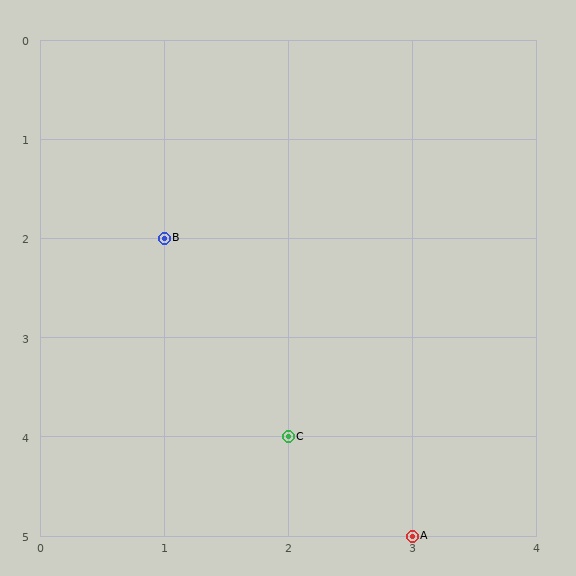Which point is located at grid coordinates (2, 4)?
Point C is at (2, 4).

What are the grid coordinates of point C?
Point C is at grid coordinates (2, 4).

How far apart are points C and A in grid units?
Points C and A are 1 column and 1 row apart (about 1.4 grid units diagonally).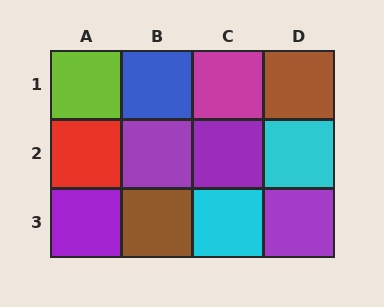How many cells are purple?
4 cells are purple.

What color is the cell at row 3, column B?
Brown.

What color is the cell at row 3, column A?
Purple.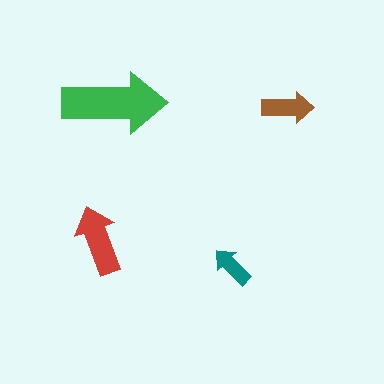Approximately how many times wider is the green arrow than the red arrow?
About 1.5 times wider.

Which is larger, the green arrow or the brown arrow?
The green one.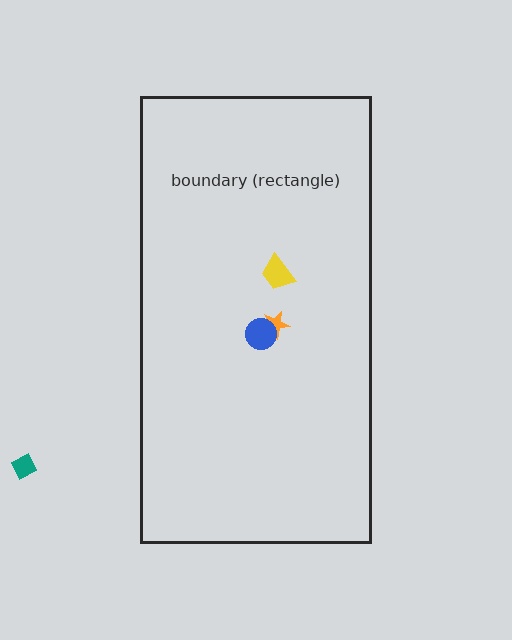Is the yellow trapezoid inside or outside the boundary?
Inside.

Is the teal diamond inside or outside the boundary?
Outside.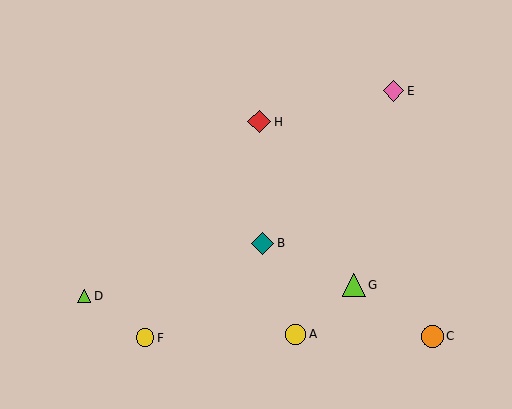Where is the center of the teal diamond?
The center of the teal diamond is at (263, 243).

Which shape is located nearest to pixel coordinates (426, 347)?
The orange circle (labeled C) at (432, 336) is nearest to that location.